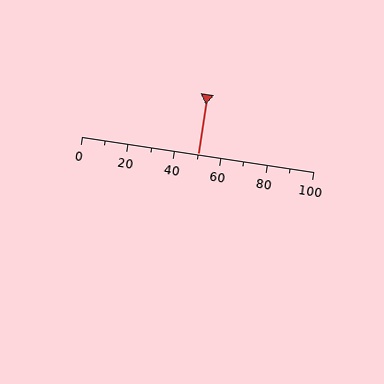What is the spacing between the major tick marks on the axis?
The major ticks are spaced 20 apart.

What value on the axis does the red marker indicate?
The marker indicates approximately 50.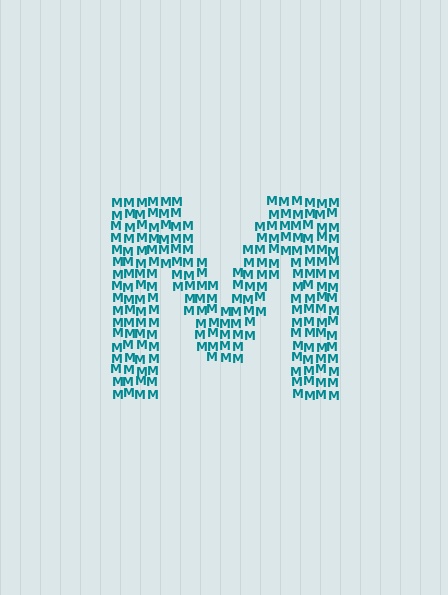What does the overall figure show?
The overall figure shows the letter M.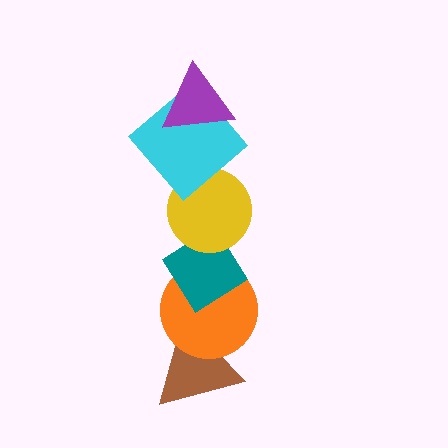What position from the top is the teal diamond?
The teal diamond is 4th from the top.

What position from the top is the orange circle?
The orange circle is 5th from the top.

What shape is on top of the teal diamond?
The yellow circle is on top of the teal diamond.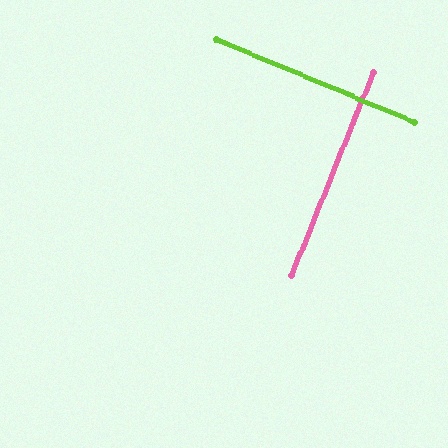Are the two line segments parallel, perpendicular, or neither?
Perpendicular — they meet at approximately 89°.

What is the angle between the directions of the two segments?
Approximately 89 degrees.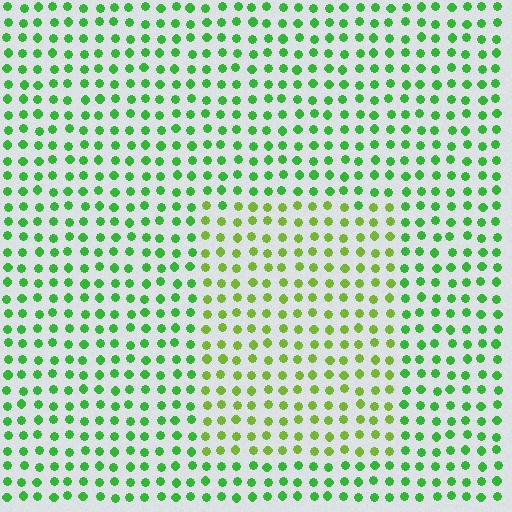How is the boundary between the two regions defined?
The boundary is defined purely by a slight shift in hue (about 32 degrees). Spacing, size, and orientation are identical on both sides.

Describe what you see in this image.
The image is filled with small green elements in a uniform arrangement. A rectangle-shaped region is visible where the elements are tinted to a slightly different hue, forming a subtle color boundary.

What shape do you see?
I see a rectangle.